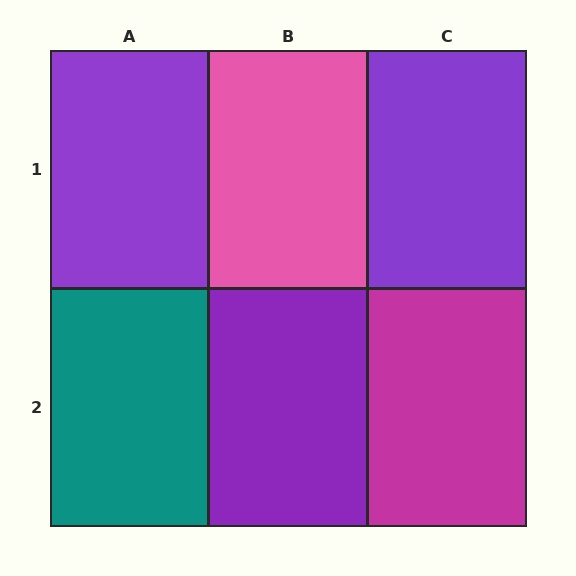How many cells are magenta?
1 cell is magenta.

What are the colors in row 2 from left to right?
Teal, purple, magenta.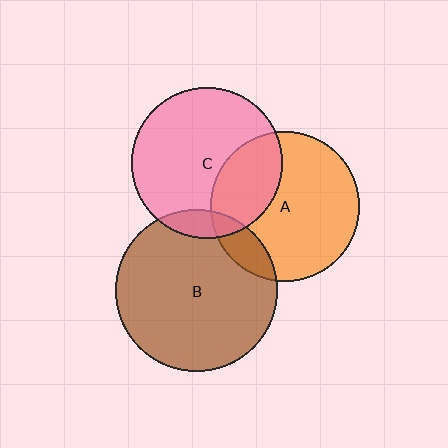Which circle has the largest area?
Circle B (brown).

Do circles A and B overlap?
Yes.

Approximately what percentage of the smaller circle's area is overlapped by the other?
Approximately 15%.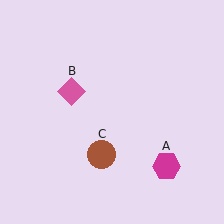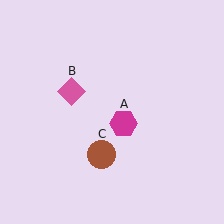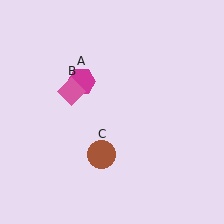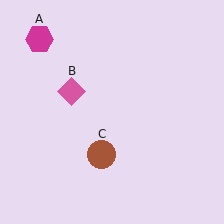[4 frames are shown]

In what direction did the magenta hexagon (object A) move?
The magenta hexagon (object A) moved up and to the left.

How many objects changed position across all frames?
1 object changed position: magenta hexagon (object A).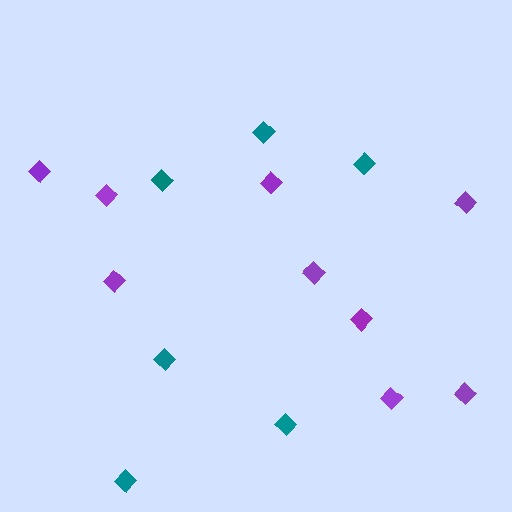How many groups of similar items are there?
There are 2 groups: one group of purple diamonds (9) and one group of teal diamonds (6).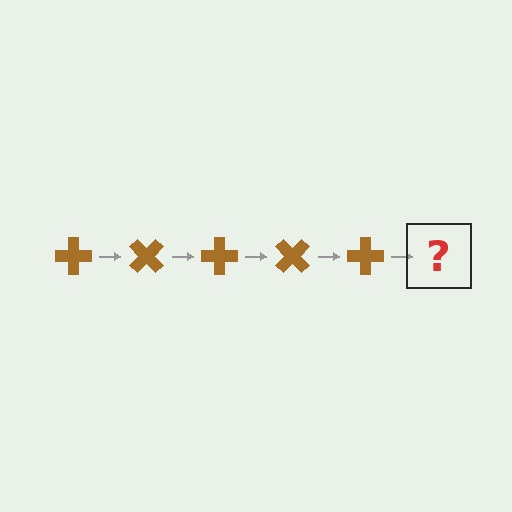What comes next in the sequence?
The next element should be a brown cross rotated 225 degrees.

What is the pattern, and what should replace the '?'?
The pattern is that the cross rotates 45 degrees each step. The '?' should be a brown cross rotated 225 degrees.